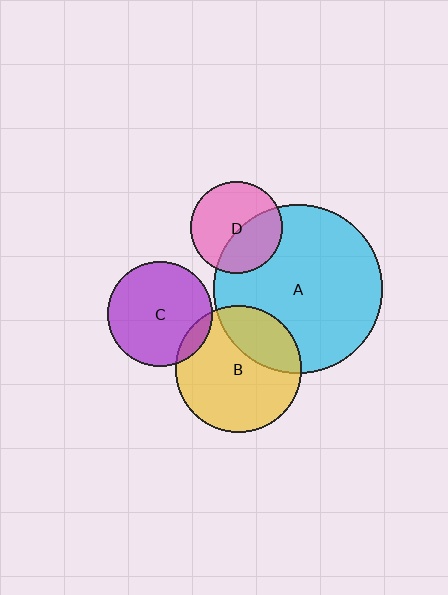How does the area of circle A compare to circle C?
Approximately 2.6 times.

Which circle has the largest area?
Circle A (cyan).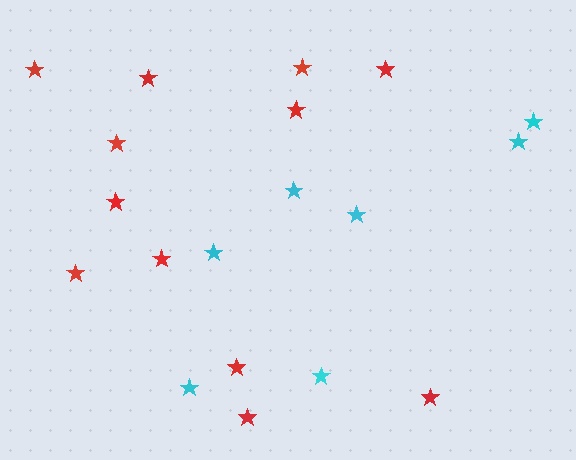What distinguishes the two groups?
There are 2 groups: one group of red stars (12) and one group of cyan stars (7).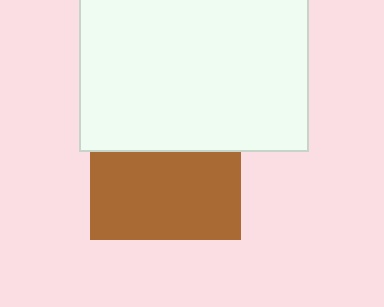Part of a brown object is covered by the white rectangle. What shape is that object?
It is a square.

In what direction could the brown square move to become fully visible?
The brown square could move down. That would shift it out from behind the white rectangle entirely.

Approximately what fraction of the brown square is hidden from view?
Roughly 41% of the brown square is hidden behind the white rectangle.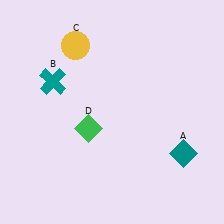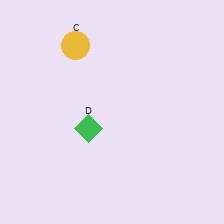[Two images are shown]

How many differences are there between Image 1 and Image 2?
There are 2 differences between the two images.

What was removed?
The teal cross (B), the teal diamond (A) were removed in Image 2.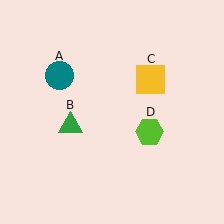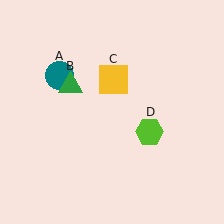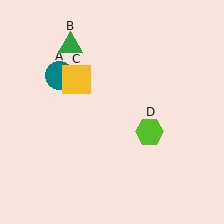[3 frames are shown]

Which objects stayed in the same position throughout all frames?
Teal circle (object A) and lime hexagon (object D) remained stationary.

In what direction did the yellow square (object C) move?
The yellow square (object C) moved left.